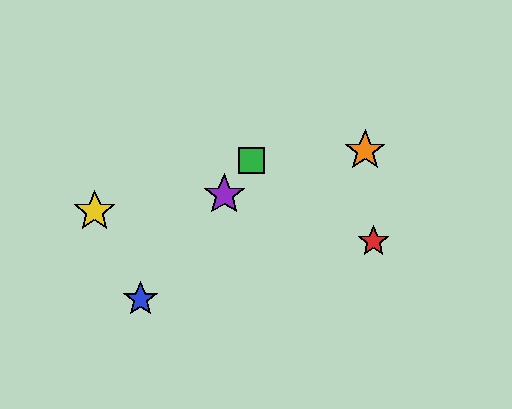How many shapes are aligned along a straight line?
3 shapes (the blue star, the green square, the purple star) are aligned along a straight line.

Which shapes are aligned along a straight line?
The blue star, the green square, the purple star are aligned along a straight line.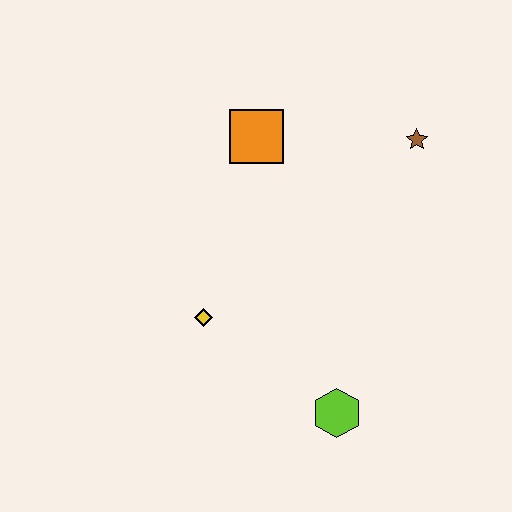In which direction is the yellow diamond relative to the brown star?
The yellow diamond is to the left of the brown star.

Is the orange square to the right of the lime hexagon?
No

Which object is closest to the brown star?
The orange square is closest to the brown star.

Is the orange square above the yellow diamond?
Yes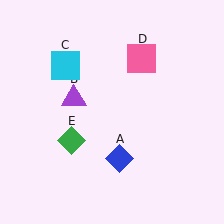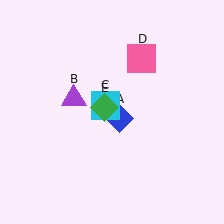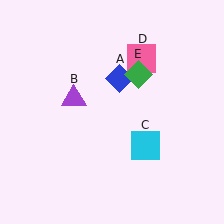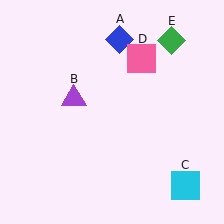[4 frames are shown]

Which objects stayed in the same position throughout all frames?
Purple triangle (object B) and pink square (object D) remained stationary.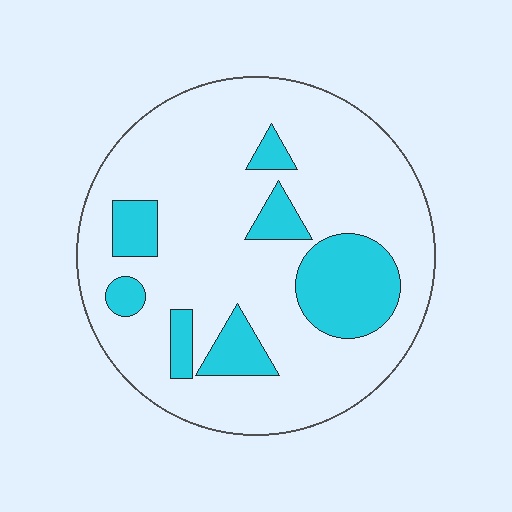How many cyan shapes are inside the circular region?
7.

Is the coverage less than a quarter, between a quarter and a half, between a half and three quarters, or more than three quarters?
Less than a quarter.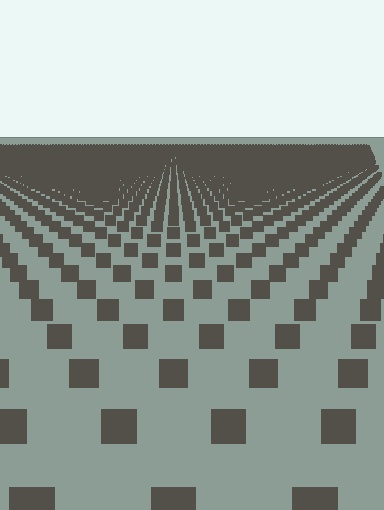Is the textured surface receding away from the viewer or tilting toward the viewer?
The surface is receding away from the viewer. Texture elements get smaller and denser toward the top.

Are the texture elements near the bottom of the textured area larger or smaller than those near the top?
Larger. Near the bottom, elements are closer to the viewer and appear at a bigger on-screen size.